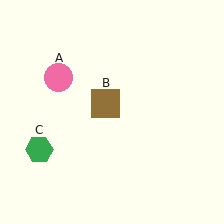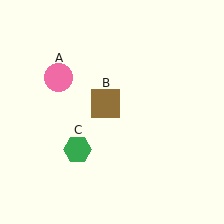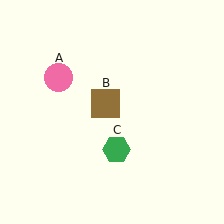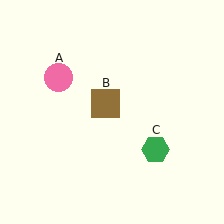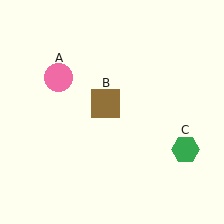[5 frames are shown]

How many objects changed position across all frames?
1 object changed position: green hexagon (object C).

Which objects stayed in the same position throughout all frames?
Pink circle (object A) and brown square (object B) remained stationary.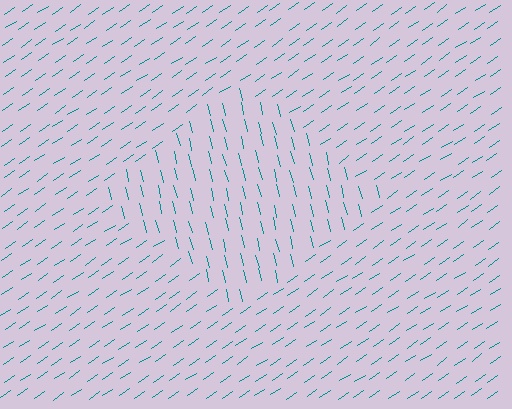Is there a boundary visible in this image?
Yes, there is a texture boundary formed by a change in line orientation.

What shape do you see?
I see a diamond.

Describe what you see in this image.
The image is filled with small teal line segments. A diamond region in the image has lines oriented differently from the surrounding lines, creating a visible texture boundary.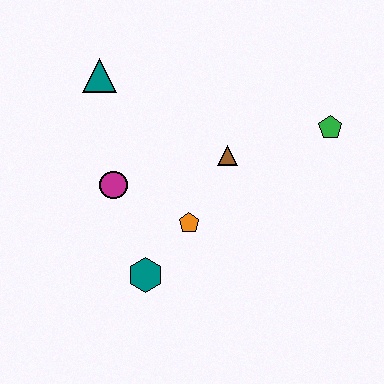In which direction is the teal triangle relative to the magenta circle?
The teal triangle is above the magenta circle.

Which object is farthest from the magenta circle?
The green pentagon is farthest from the magenta circle.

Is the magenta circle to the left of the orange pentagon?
Yes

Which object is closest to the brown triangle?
The orange pentagon is closest to the brown triangle.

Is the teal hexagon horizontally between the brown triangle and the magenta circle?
Yes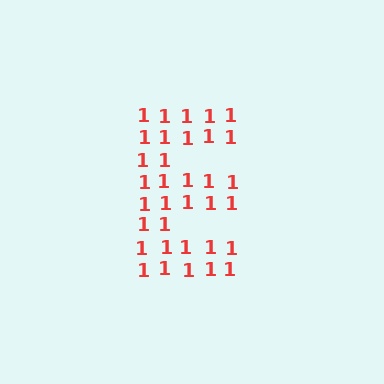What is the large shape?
The large shape is the letter E.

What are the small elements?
The small elements are digit 1's.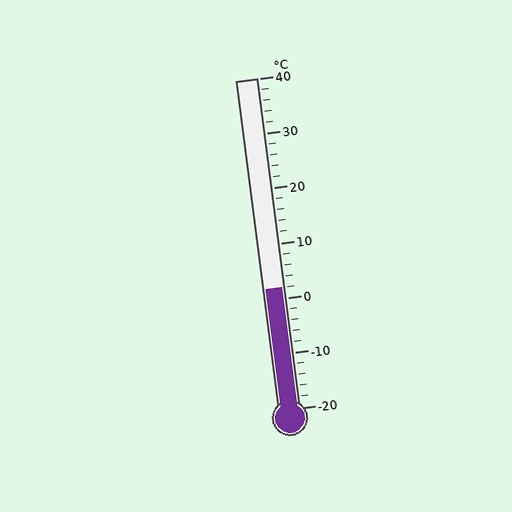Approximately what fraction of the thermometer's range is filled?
The thermometer is filled to approximately 35% of its range.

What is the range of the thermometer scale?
The thermometer scale ranges from -20°C to 40°C.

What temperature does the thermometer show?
The thermometer shows approximately 2°C.